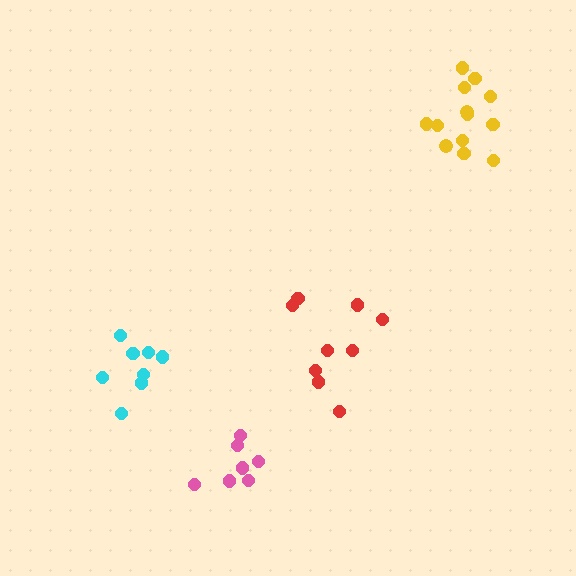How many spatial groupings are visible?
There are 4 spatial groupings.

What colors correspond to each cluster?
The clusters are colored: cyan, red, yellow, pink.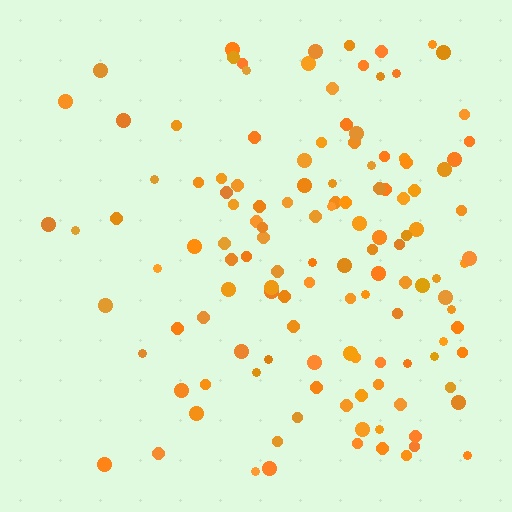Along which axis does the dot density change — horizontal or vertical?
Horizontal.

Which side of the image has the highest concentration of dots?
The right.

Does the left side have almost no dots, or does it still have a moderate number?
Still a moderate number, just noticeably fewer than the right.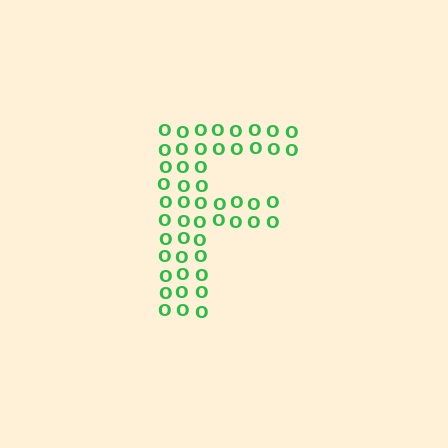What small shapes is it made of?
It is made of small letter O's.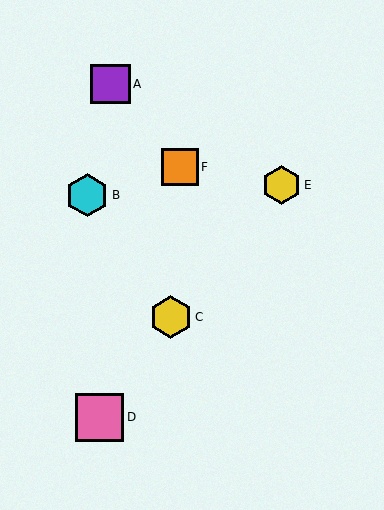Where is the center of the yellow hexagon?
The center of the yellow hexagon is at (281, 185).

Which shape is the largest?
The pink square (labeled D) is the largest.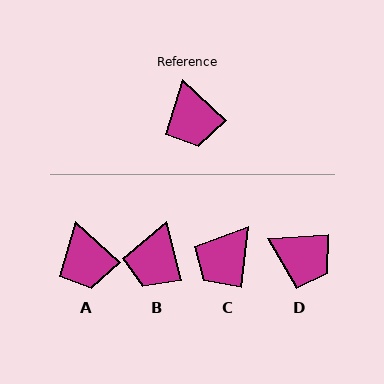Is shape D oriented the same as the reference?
No, it is off by about 46 degrees.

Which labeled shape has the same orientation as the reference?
A.